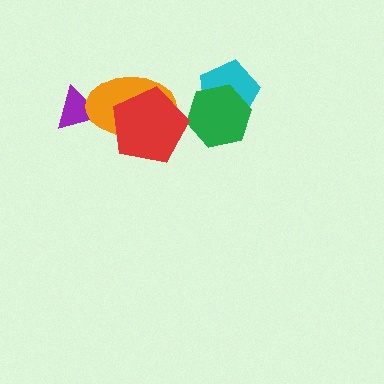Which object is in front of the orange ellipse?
The red pentagon is in front of the orange ellipse.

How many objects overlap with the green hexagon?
1 object overlaps with the green hexagon.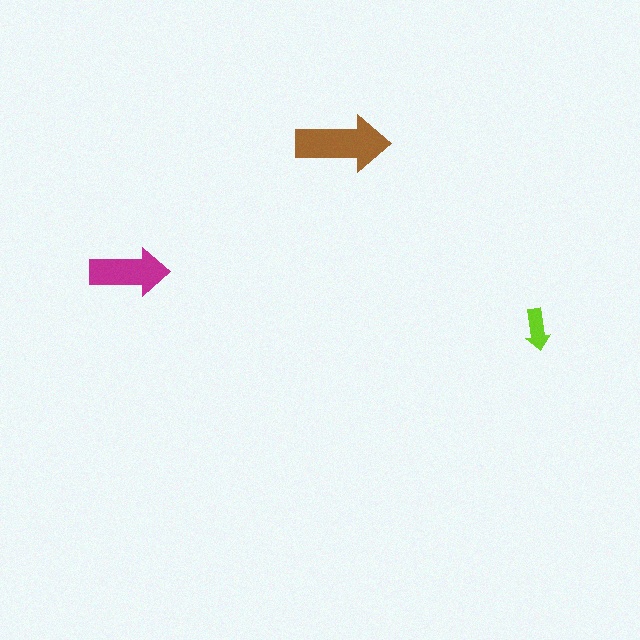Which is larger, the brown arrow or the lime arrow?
The brown one.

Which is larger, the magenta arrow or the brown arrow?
The brown one.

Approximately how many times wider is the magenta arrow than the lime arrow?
About 2 times wider.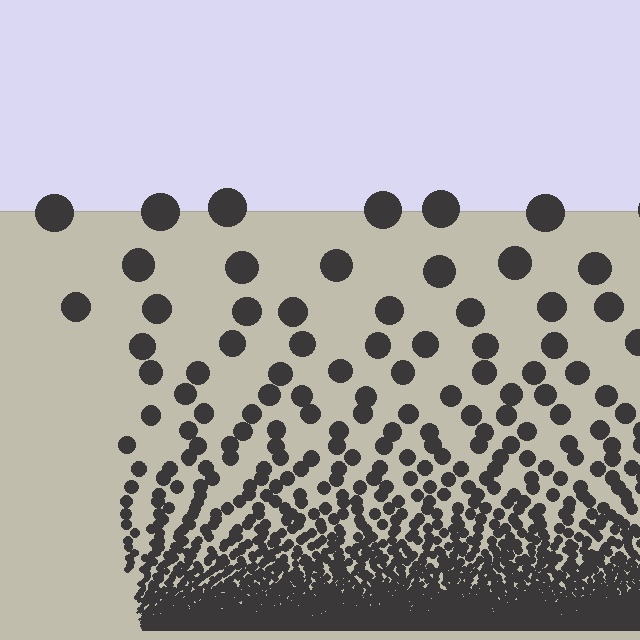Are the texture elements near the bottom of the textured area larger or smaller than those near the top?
Smaller. The gradient is inverted — elements near the bottom are smaller and denser.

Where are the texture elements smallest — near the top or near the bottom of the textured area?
Near the bottom.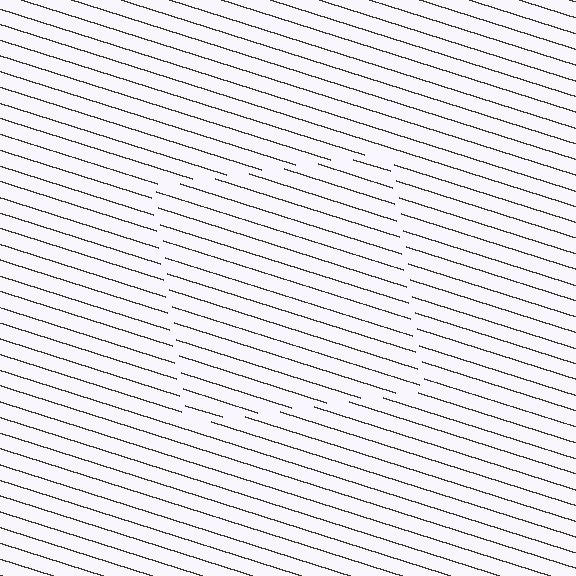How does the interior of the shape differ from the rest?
The interior of the shape contains the same grating, shifted by half a period — the contour is defined by the phase discontinuity where line-ends from the inner and outer gratings abut.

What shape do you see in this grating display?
An illusory square. The interior of the shape contains the same grating, shifted by half a period — the contour is defined by the phase discontinuity where line-ends from the inner and outer gratings abut.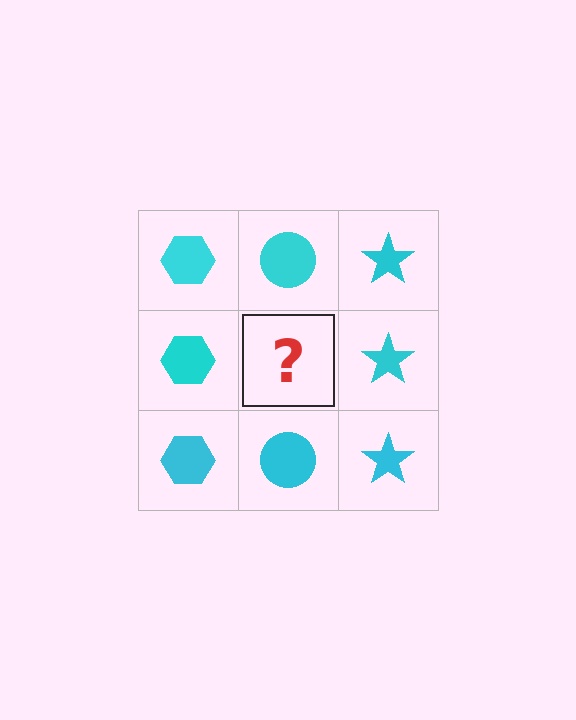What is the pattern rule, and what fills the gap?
The rule is that each column has a consistent shape. The gap should be filled with a cyan circle.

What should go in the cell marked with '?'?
The missing cell should contain a cyan circle.